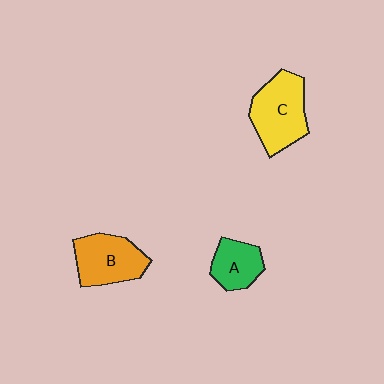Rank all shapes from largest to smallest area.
From largest to smallest: C (yellow), B (orange), A (green).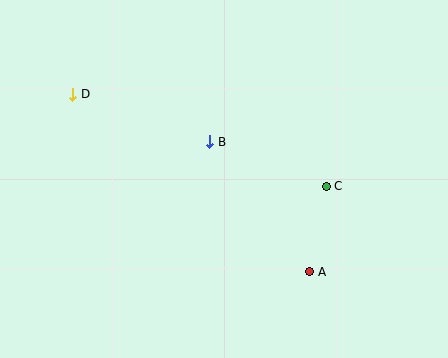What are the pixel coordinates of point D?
Point D is at (73, 94).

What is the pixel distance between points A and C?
The distance between A and C is 87 pixels.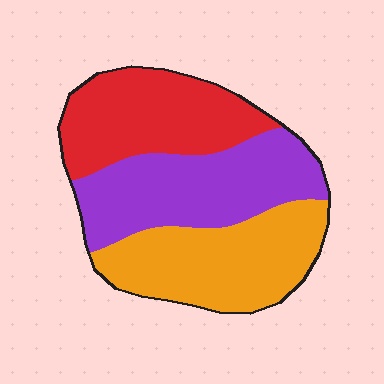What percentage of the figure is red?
Red covers 31% of the figure.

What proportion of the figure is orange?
Orange takes up about one third (1/3) of the figure.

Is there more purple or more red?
Purple.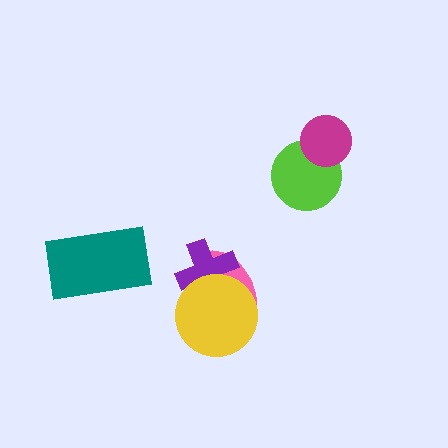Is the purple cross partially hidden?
Yes, it is partially covered by another shape.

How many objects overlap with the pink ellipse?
2 objects overlap with the pink ellipse.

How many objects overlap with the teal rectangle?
0 objects overlap with the teal rectangle.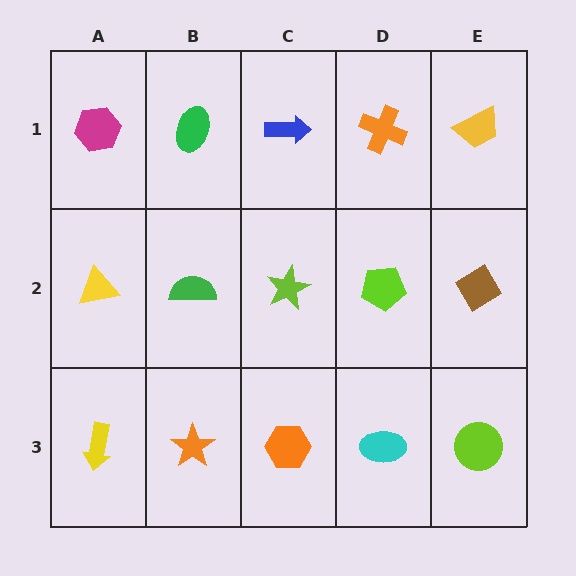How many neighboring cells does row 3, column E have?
2.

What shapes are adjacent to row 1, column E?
A brown diamond (row 2, column E), an orange cross (row 1, column D).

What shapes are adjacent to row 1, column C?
A lime star (row 2, column C), a green ellipse (row 1, column B), an orange cross (row 1, column D).